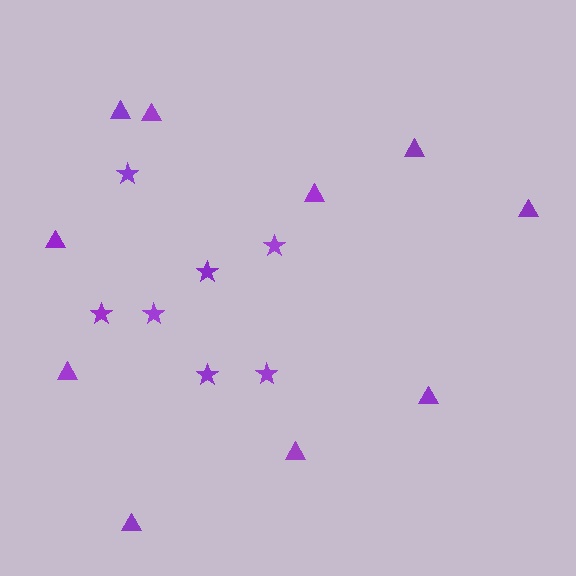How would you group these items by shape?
There are 2 groups: one group of stars (7) and one group of triangles (10).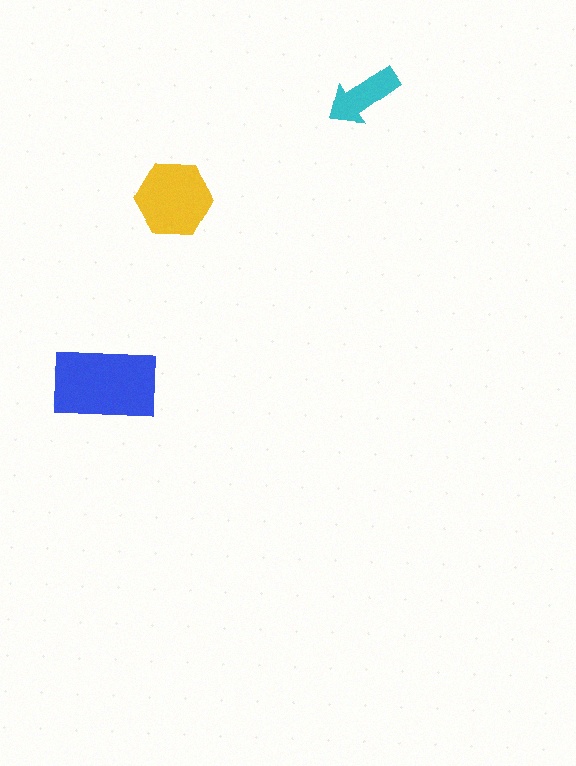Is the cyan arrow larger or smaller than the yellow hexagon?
Smaller.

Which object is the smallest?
The cyan arrow.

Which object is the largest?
The blue rectangle.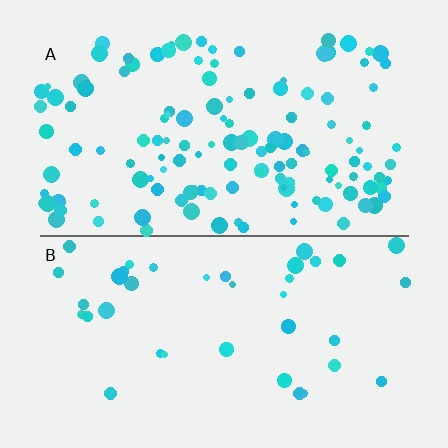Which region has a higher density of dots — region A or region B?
A (the top).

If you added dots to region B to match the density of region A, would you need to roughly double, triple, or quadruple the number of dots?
Approximately triple.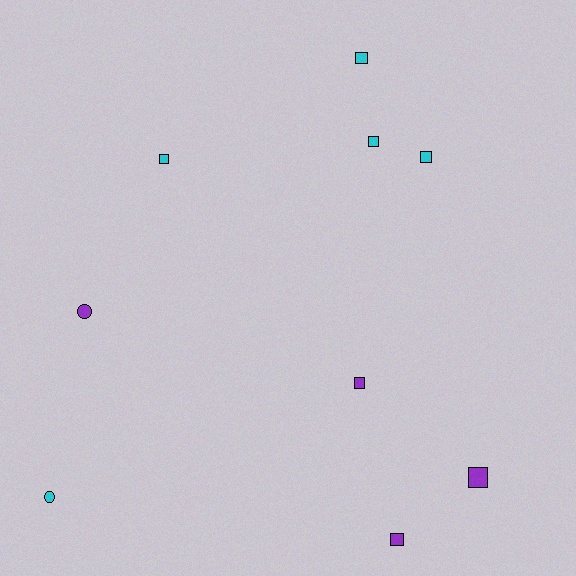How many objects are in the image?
There are 9 objects.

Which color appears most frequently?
Cyan, with 5 objects.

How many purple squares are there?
There are 3 purple squares.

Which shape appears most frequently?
Square, with 7 objects.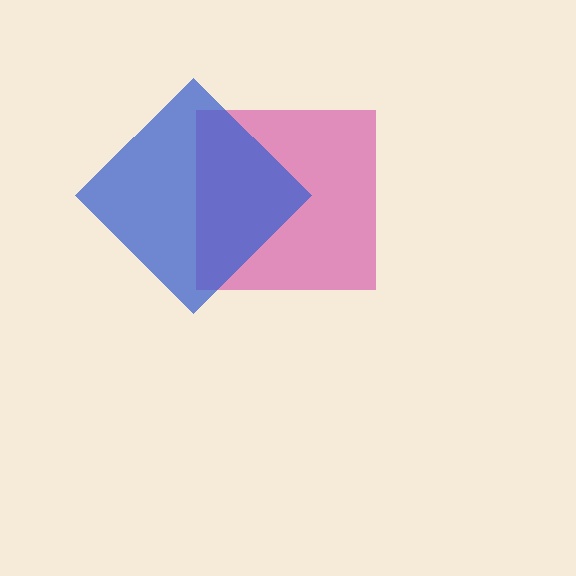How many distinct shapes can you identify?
There are 2 distinct shapes: a magenta square, a blue diamond.